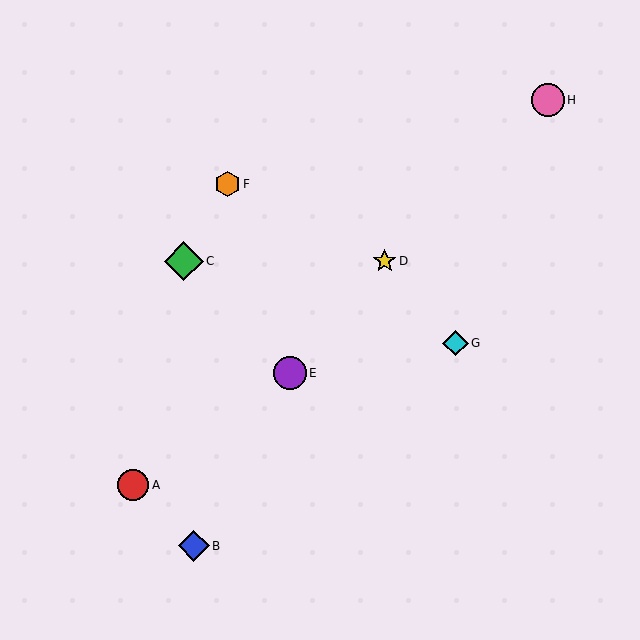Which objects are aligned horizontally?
Objects C, D are aligned horizontally.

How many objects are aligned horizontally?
2 objects (C, D) are aligned horizontally.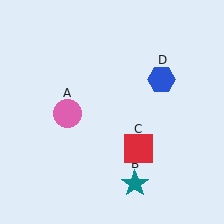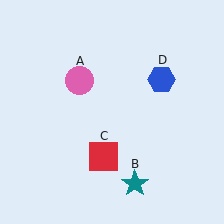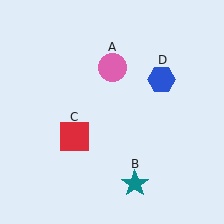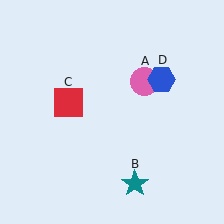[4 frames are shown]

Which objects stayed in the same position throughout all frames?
Teal star (object B) and blue hexagon (object D) remained stationary.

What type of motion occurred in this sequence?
The pink circle (object A), red square (object C) rotated clockwise around the center of the scene.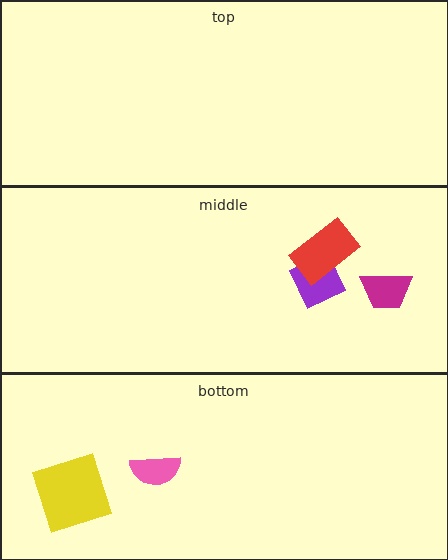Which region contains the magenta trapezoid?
The middle region.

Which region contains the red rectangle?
The middle region.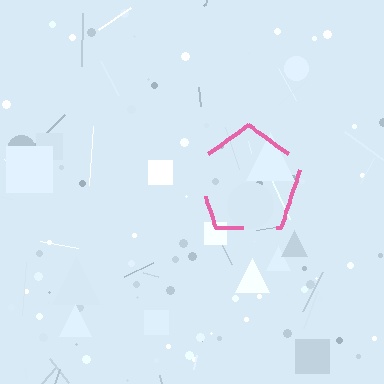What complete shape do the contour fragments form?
The contour fragments form a pentagon.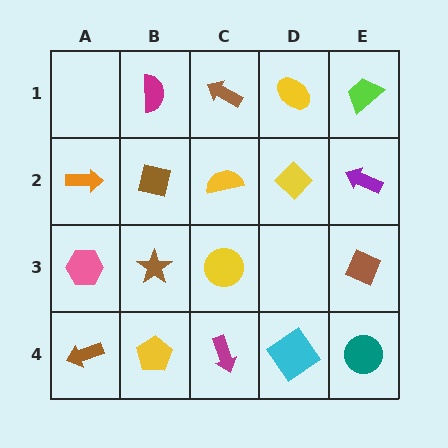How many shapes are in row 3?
4 shapes.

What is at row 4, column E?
A teal circle.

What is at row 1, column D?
A yellow ellipse.